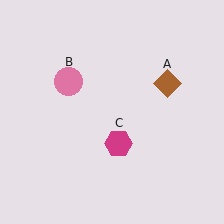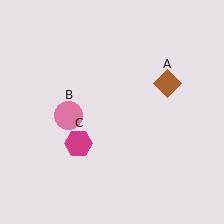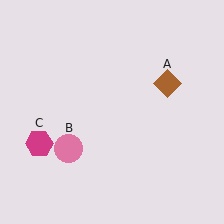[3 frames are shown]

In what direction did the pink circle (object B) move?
The pink circle (object B) moved down.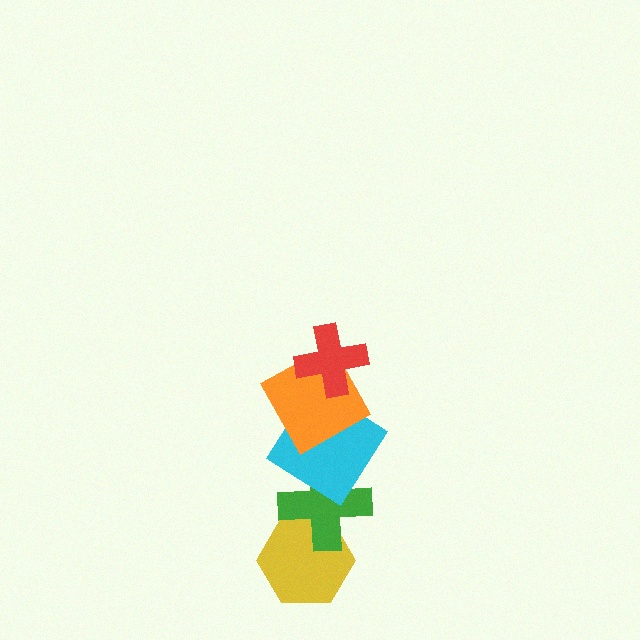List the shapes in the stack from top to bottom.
From top to bottom: the red cross, the orange square, the cyan diamond, the green cross, the yellow hexagon.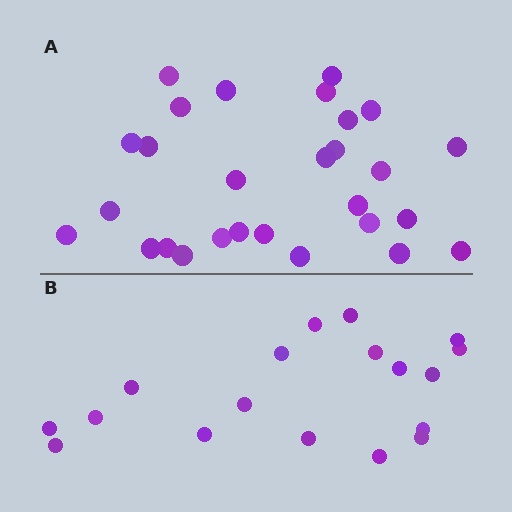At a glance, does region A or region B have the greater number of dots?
Region A (the top region) has more dots.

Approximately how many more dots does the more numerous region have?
Region A has roughly 10 or so more dots than region B.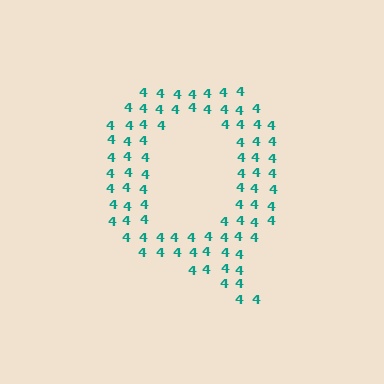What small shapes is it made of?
It is made of small digit 4's.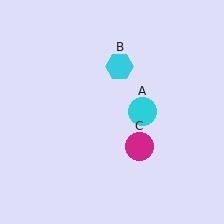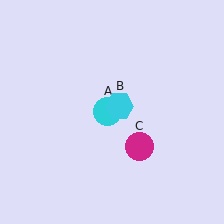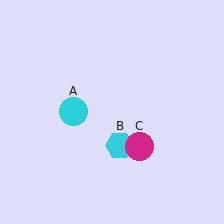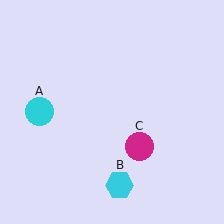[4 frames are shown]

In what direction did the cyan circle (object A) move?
The cyan circle (object A) moved left.